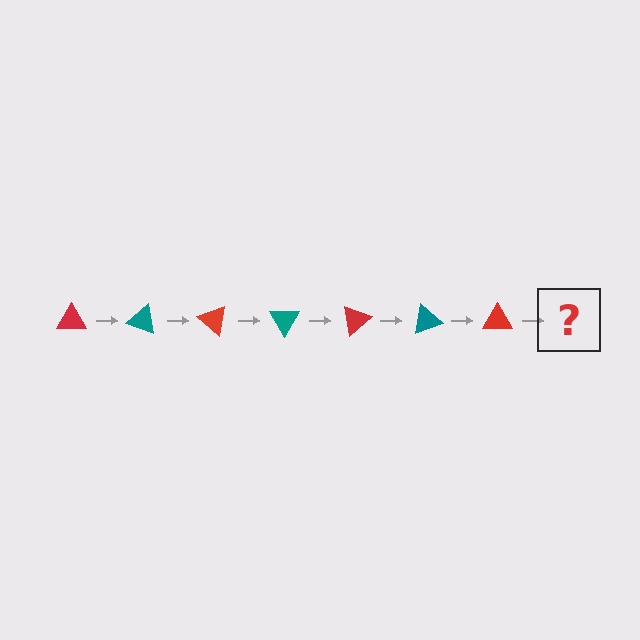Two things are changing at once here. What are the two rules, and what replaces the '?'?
The two rules are that it rotates 20 degrees each step and the color cycles through red and teal. The '?' should be a teal triangle, rotated 140 degrees from the start.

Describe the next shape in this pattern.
It should be a teal triangle, rotated 140 degrees from the start.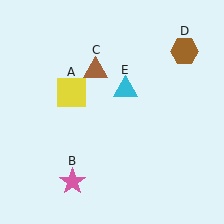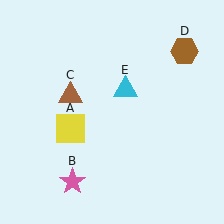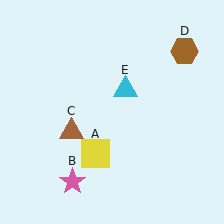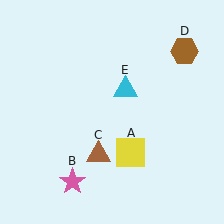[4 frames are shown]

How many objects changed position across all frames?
2 objects changed position: yellow square (object A), brown triangle (object C).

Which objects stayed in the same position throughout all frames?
Pink star (object B) and brown hexagon (object D) and cyan triangle (object E) remained stationary.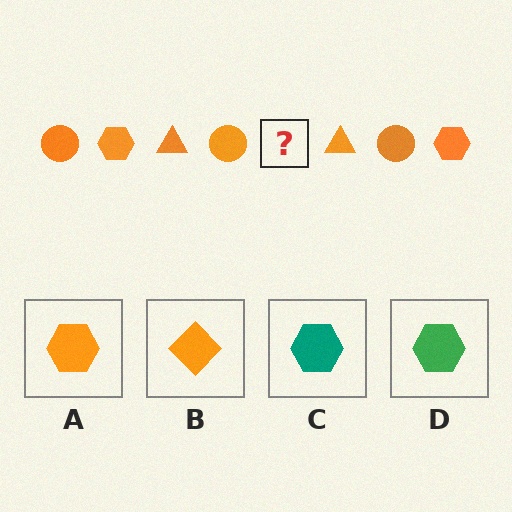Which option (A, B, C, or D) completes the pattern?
A.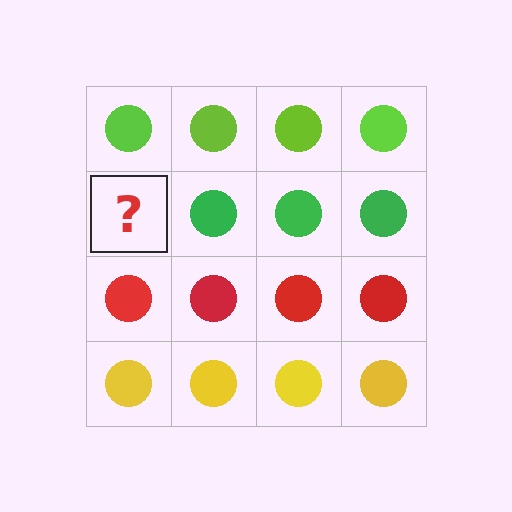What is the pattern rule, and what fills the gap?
The rule is that each row has a consistent color. The gap should be filled with a green circle.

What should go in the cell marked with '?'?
The missing cell should contain a green circle.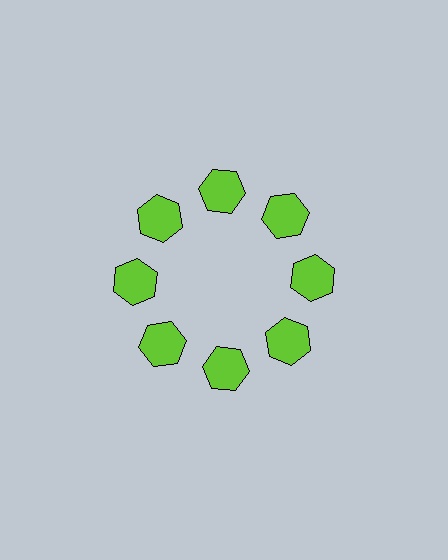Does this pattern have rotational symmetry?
Yes, this pattern has 8-fold rotational symmetry. It looks the same after rotating 45 degrees around the center.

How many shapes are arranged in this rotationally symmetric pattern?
There are 8 shapes, arranged in 8 groups of 1.